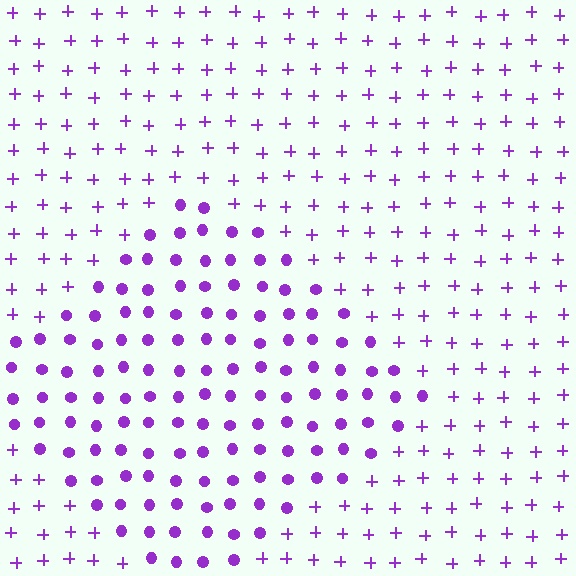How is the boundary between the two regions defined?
The boundary is defined by a change in element shape: circles inside vs. plus signs outside. All elements share the same color and spacing.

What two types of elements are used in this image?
The image uses circles inside the diamond region and plus signs outside it.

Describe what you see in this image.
The image is filled with small purple elements arranged in a uniform grid. A diamond-shaped region contains circles, while the surrounding area contains plus signs. The boundary is defined purely by the change in element shape.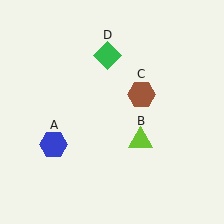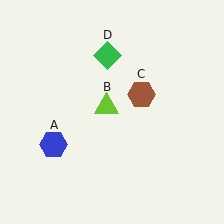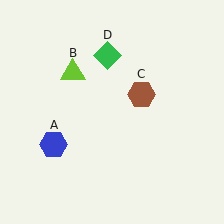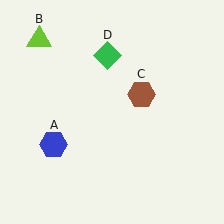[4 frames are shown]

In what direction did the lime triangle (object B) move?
The lime triangle (object B) moved up and to the left.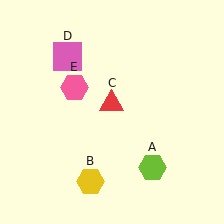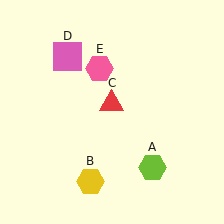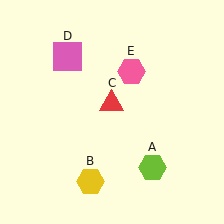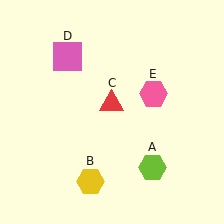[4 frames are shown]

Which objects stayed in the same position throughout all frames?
Lime hexagon (object A) and yellow hexagon (object B) and red triangle (object C) and pink square (object D) remained stationary.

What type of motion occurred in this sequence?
The pink hexagon (object E) rotated clockwise around the center of the scene.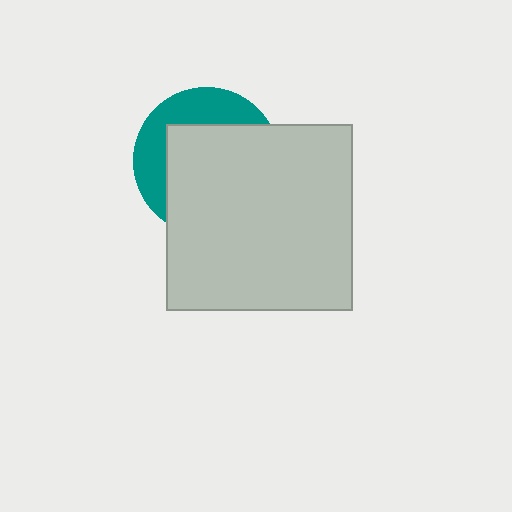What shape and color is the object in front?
The object in front is a light gray square.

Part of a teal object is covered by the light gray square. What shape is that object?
It is a circle.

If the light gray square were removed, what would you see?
You would see the complete teal circle.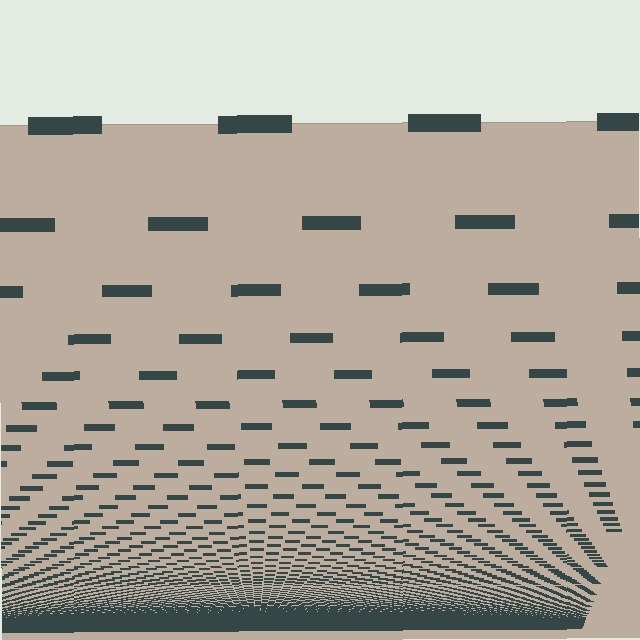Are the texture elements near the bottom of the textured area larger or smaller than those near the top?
Smaller. The gradient is inverted — elements near the bottom are smaller and denser.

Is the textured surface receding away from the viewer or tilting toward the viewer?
The surface appears to tilt toward the viewer. Texture elements get larger and sparser toward the top.